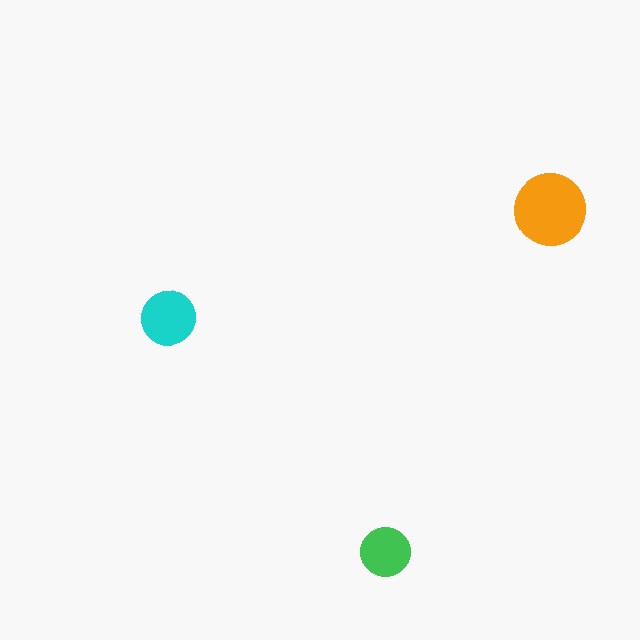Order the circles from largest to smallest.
the orange one, the cyan one, the green one.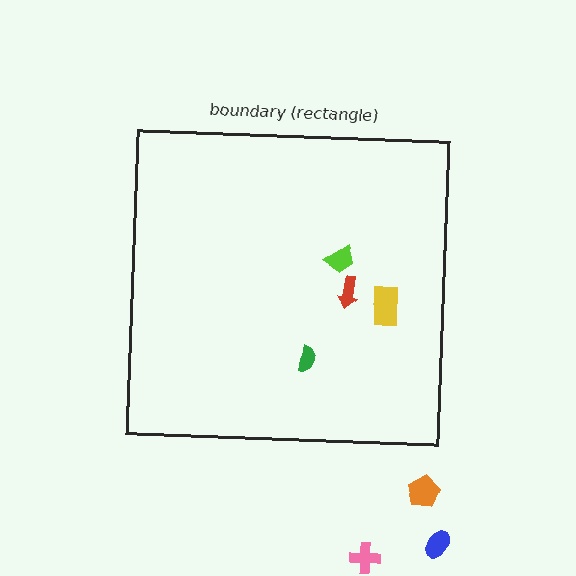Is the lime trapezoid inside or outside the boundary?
Inside.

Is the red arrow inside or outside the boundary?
Inside.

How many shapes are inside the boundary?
4 inside, 3 outside.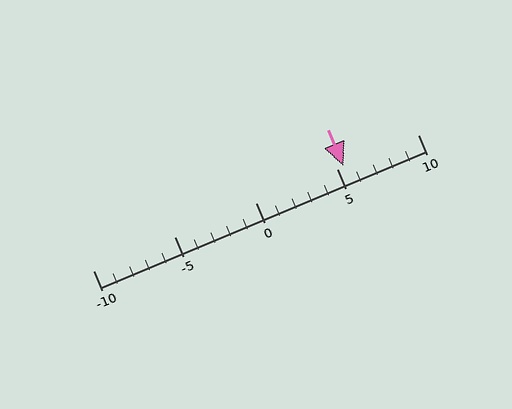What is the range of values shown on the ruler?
The ruler shows values from -10 to 10.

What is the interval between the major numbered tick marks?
The major tick marks are spaced 5 units apart.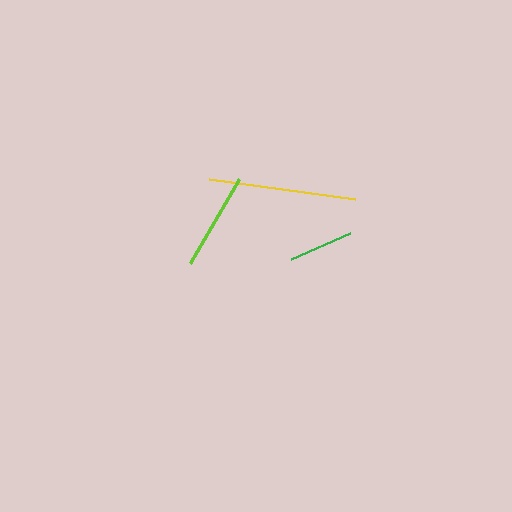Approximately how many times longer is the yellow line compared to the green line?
The yellow line is approximately 2.3 times the length of the green line.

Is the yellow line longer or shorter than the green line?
The yellow line is longer than the green line.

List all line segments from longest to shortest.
From longest to shortest: yellow, lime, green.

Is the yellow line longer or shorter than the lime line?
The yellow line is longer than the lime line.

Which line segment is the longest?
The yellow line is the longest at approximately 148 pixels.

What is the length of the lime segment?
The lime segment is approximately 97 pixels long.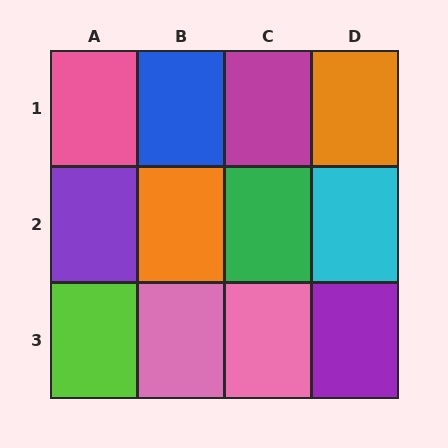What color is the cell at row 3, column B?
Pink.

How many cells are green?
1 cell is green.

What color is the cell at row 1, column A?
Pink.